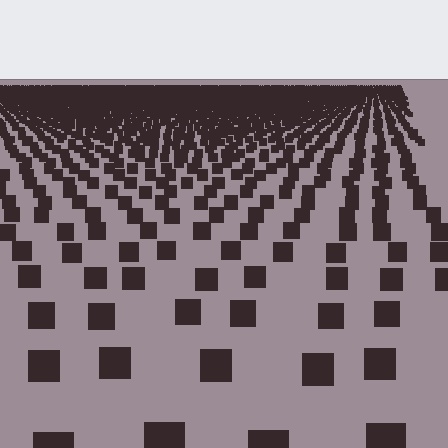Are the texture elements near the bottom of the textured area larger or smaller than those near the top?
Larger. Near the bottom, elements are closer to the viewer and appear at a bigger on-screen size.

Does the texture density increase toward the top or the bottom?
Density increases toward the top.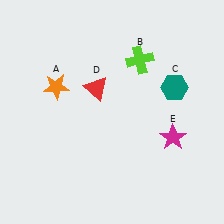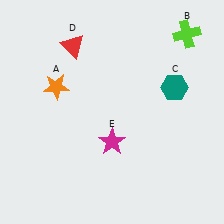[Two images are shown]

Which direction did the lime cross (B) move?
The lime cross (B) moved right.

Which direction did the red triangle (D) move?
The red triangle (D) moved up.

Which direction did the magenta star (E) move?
The magenta star (E) moved left.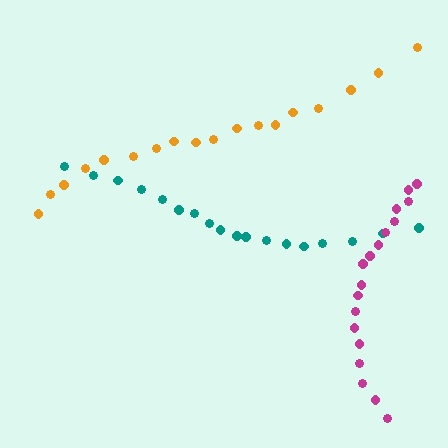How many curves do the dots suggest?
There are 3 distinct paths.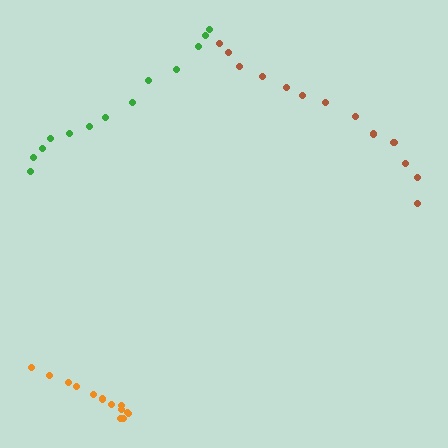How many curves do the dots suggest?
There are 3 distinct paths.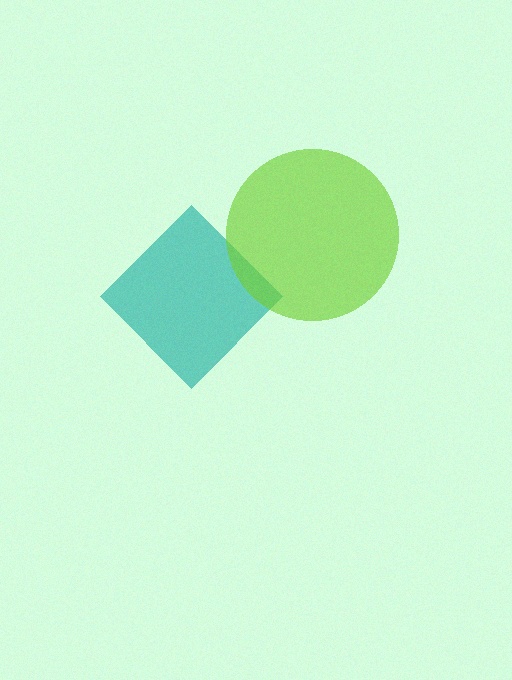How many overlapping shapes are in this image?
There are 2 overlapping shapes in the image.